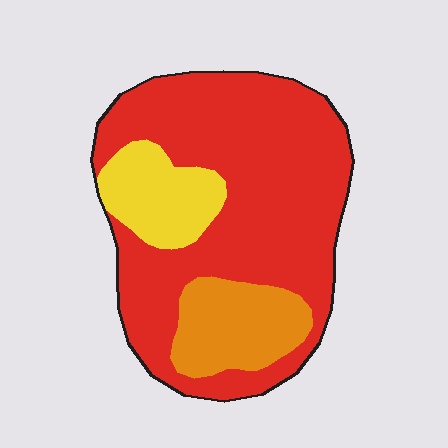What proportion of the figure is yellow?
Yellow covers around 15% of the figure.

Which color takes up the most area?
Red, at roughly 70%.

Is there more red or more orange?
Red.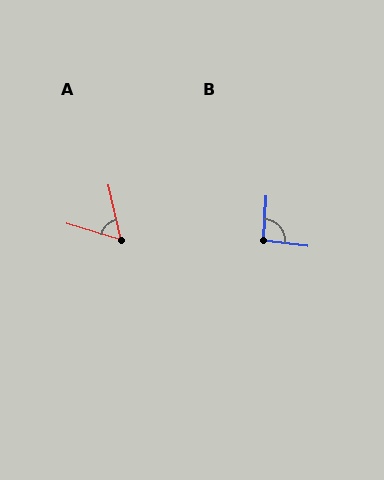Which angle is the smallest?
A, at approximately 61 degrees.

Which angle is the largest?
B, at approximately 95 degrees.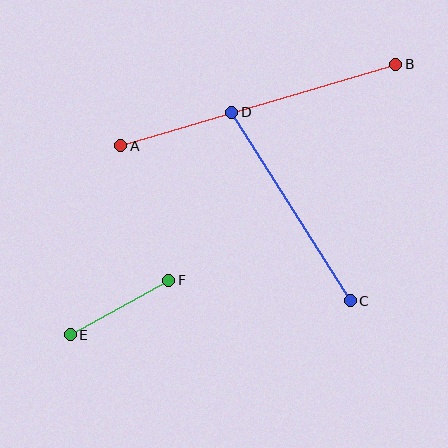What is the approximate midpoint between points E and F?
The midpoint is at approximately (119, 307) pixels.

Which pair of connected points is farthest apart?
Points A and B are farthest apart.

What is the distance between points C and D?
The distance is approximately 223 pixels.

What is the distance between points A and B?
The distance is approximately 287 pixels.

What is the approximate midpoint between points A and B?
The midpoint is at approximately (258, 105) pixels.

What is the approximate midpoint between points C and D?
The midpoint is at approximately (291, 207) pixels.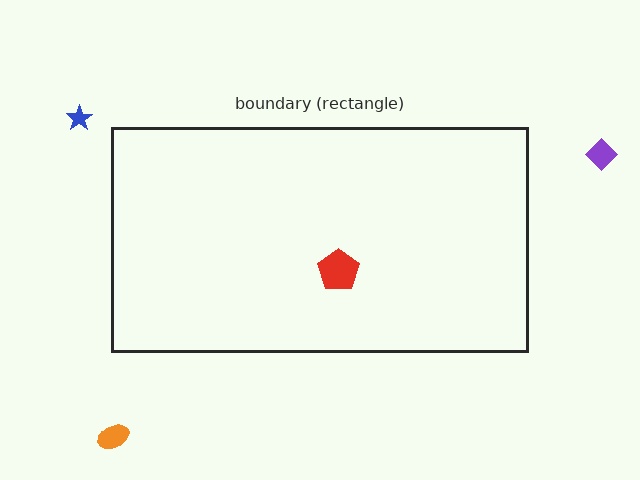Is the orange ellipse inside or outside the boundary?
Outside.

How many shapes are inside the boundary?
1 inside, 3 outside.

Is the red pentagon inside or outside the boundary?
Inside.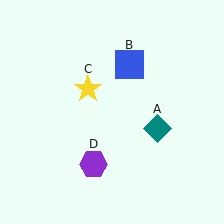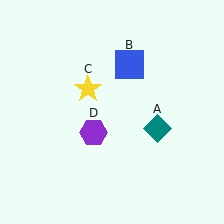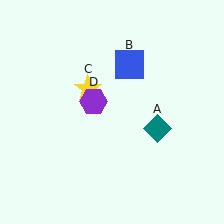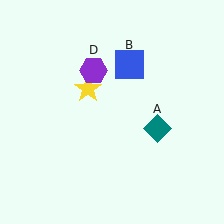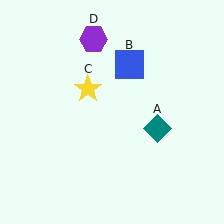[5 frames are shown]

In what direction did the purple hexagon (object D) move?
The purple hexagon (object D) moved up.